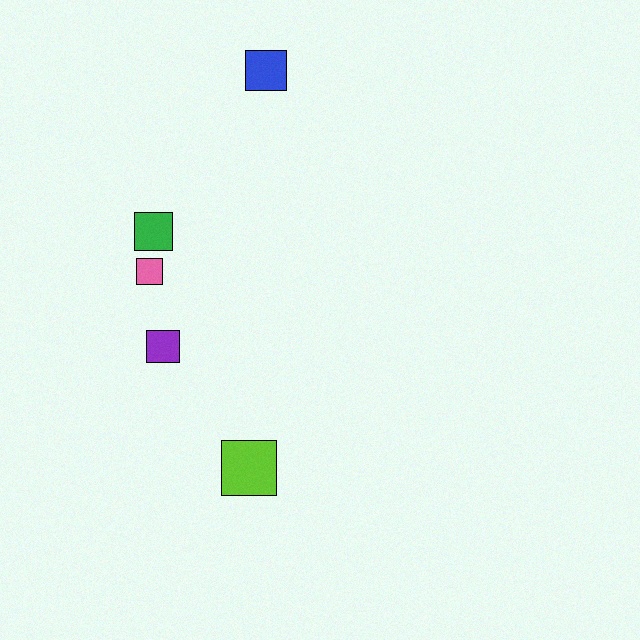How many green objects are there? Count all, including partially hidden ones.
There is 1 green object.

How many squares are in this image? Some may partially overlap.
There are 5 squares.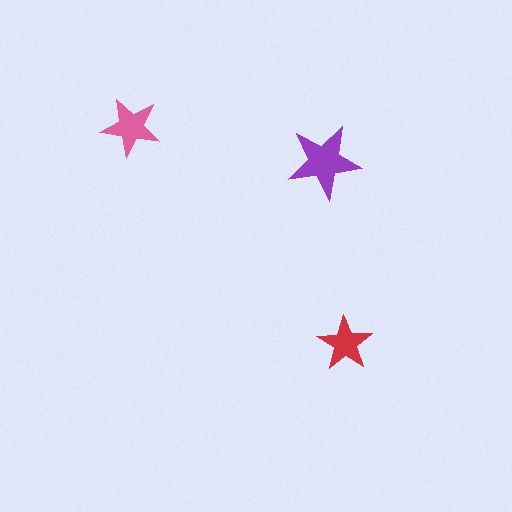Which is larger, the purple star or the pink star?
The purple one.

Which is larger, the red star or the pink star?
The pink one.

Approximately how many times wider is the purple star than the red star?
About 1.5 times wider.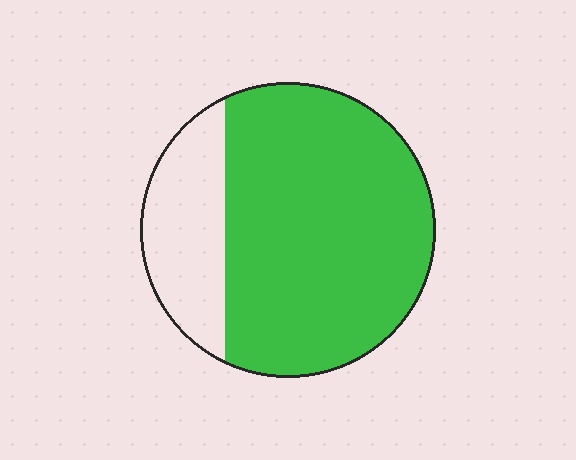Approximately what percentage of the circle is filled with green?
Approximately 75%.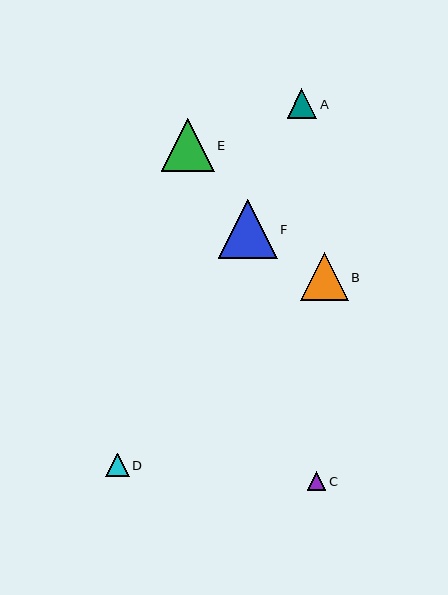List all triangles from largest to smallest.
From largest to smallest: F, E, B, A, D, C.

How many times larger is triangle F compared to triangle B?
Triangle F is approximately 1.2 times the size of triangle B.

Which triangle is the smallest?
Triangle C is the smallest with a size of approximately 18 pixels.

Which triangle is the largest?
Triangle F is the largest with a size of approximately 59 pixels.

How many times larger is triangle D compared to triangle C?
Triangle D is approximately 1.3 times the size of triangle C.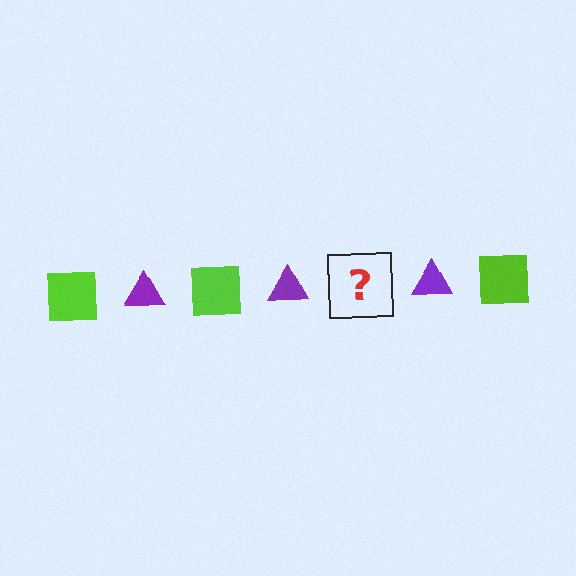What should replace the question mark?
The question mark should be replaced with a lime square.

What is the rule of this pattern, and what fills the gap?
The rule is that the pattern alternates between lime square and purple triangle. The gap should be filled with a lime square.